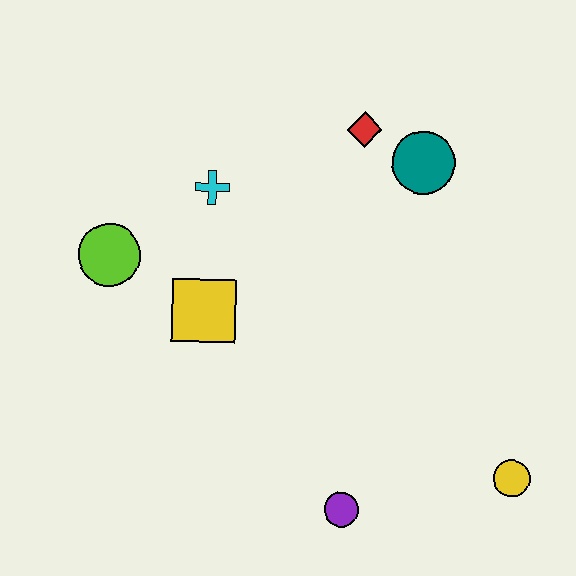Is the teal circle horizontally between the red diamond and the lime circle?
No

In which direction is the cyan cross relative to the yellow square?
The cyan cross is above the yellow square.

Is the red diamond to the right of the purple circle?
Yes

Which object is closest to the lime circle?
The yellow square is closest to the lime circle.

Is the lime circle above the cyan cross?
No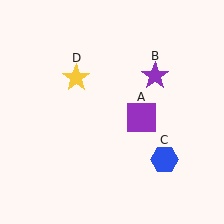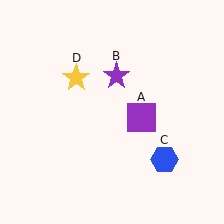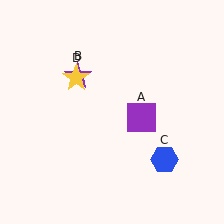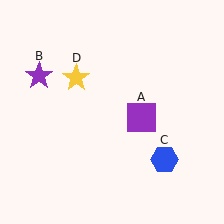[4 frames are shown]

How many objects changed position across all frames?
1 object changed position: purple star (object B).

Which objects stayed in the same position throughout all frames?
Purple square (object A) and blue hexagon (object C) and yellow star (object D) remained stationary.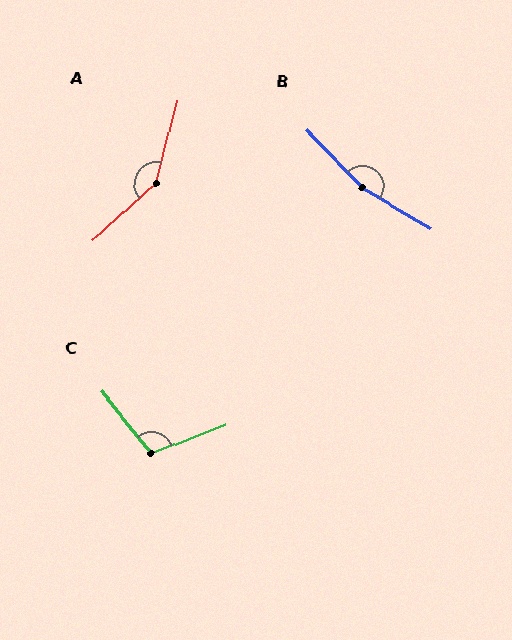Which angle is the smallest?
C, at approximately 108 degrees.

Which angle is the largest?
B, at approximately 166 degrees.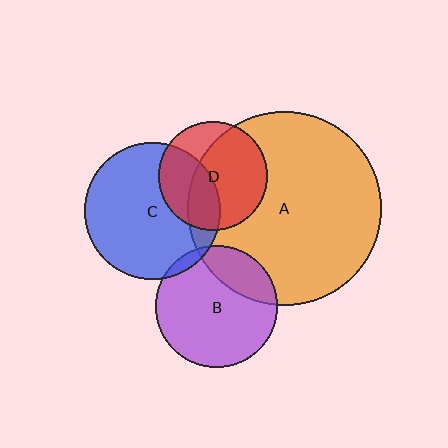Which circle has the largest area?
Circle A (orange).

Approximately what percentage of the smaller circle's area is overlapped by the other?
Approximately 40%.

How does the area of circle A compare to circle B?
Approximately 2.5 times.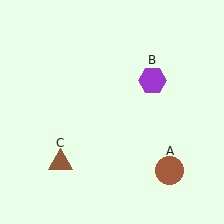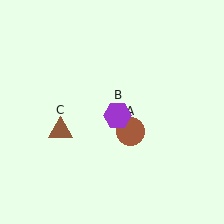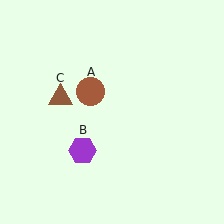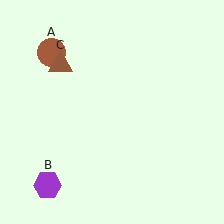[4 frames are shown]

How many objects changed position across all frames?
3 objects changed position: brown circle (object A), purple hexagon (object B), brown triangle (object C).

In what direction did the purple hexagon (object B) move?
The purple hexagon (object B) moved down and to the left.